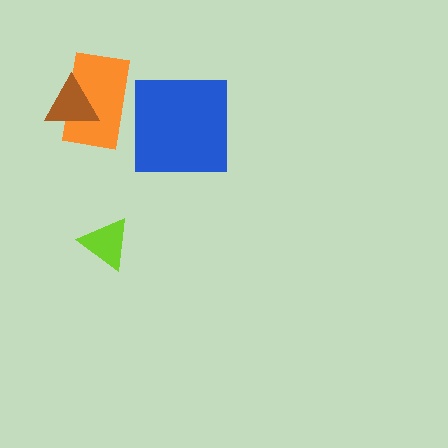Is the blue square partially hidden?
No, no other shape covers it.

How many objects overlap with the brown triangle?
1 object overlaps with the brown triangle.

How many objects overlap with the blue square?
0 objects overlap with the blue square.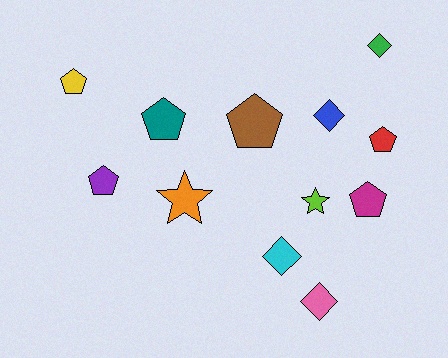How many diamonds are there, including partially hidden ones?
There are 4 diamonds.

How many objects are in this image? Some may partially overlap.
There are 12 objects.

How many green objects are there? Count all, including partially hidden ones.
There is 1 green object.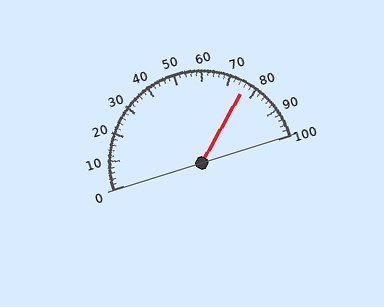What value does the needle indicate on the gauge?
The needle indicates approximately 76.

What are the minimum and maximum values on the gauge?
The gauge ranges from 0 to 100.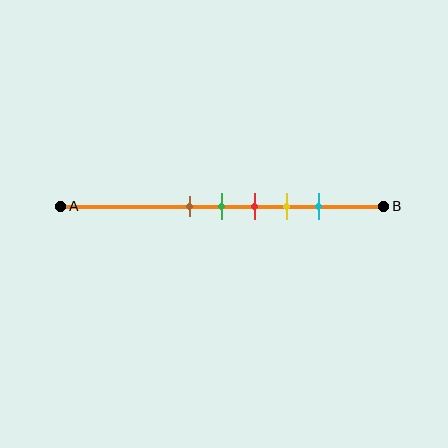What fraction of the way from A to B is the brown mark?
The brown mark is approximately 40% (0.4) of the way from A to B.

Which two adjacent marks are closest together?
The brown and green marks are the closest adjacent pair.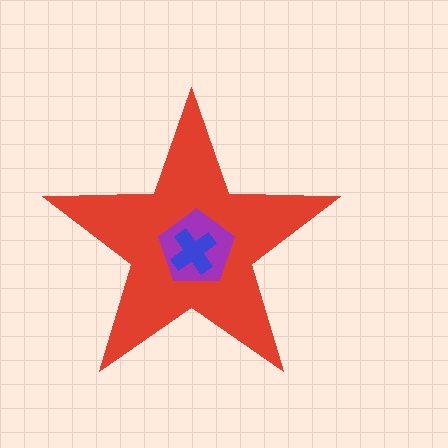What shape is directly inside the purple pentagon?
The blue cross.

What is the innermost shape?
The blue cross.